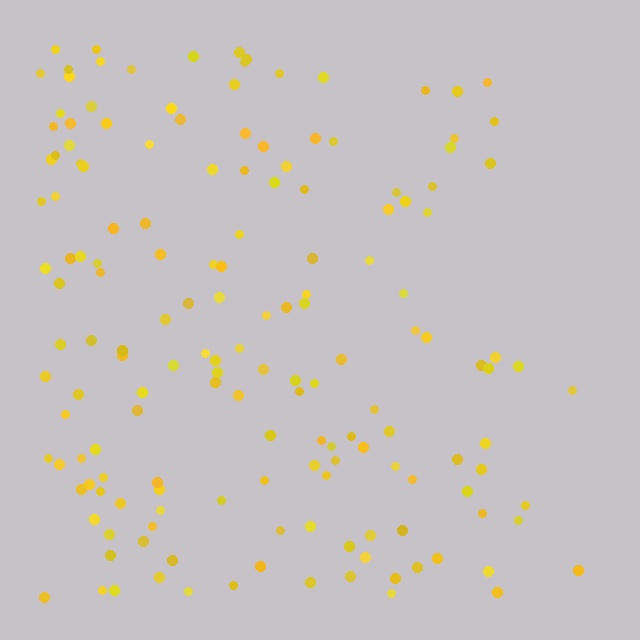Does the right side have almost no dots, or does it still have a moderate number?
Still a moderate number, just noticeably fewer than the left.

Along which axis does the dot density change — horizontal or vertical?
Horizontal.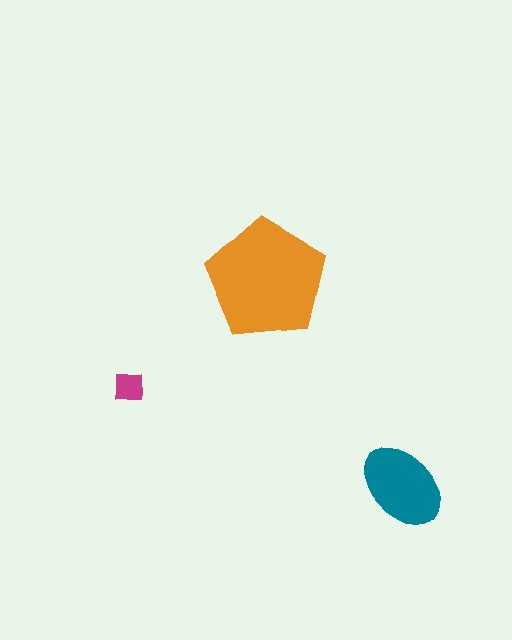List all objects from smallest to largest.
The magenta square, the teal ellipse, the orange pentagon.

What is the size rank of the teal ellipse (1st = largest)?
2nd.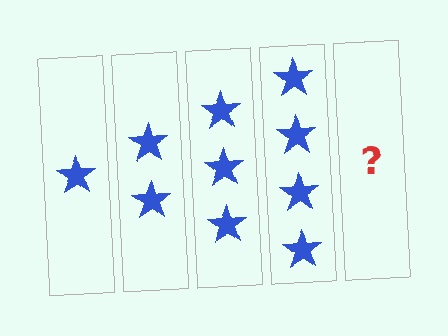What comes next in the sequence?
The next element should be 5 stars.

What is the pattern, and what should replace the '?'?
The pattern is that each step adds one more star. The '?' should be 5 stars.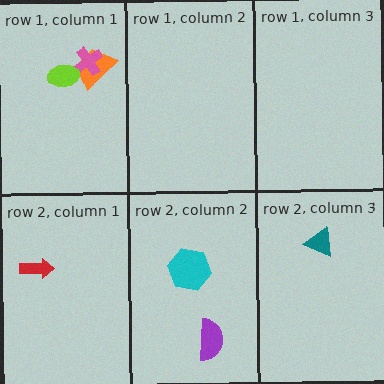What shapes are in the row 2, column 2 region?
The purple semicircle, the cyan hexagon.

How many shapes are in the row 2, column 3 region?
1.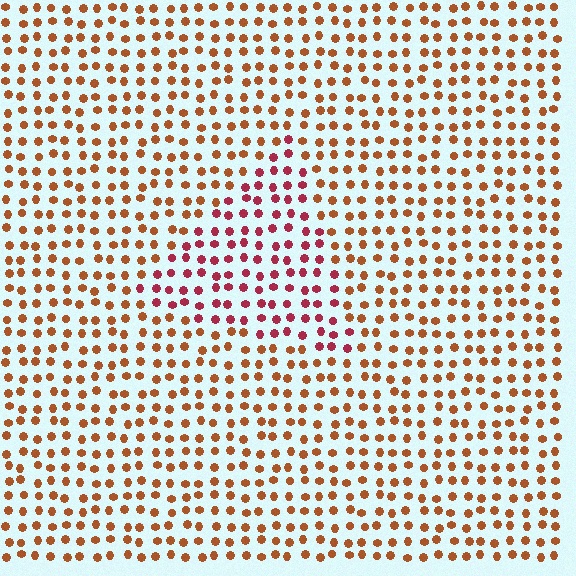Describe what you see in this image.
The image is filled with small brown elements in a uniform arrangement. A triangle-shaped region is visible where the elements are tinted to a slightly different hue, forming a subtle color boundary.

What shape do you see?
I see a triangle.